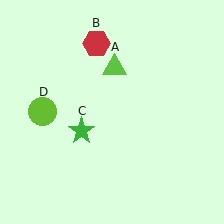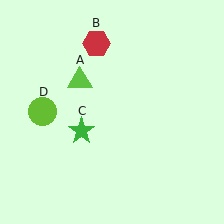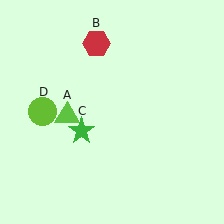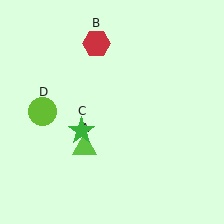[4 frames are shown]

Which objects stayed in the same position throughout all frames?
Red hexagon (object B) and green star (object C) and lime circle (object D) remained stationary.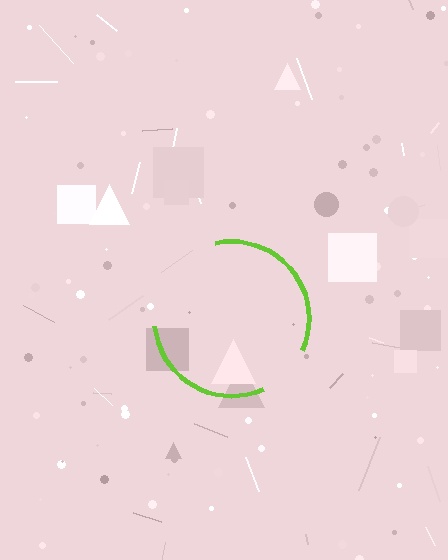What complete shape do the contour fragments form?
The contour fragments form a circle.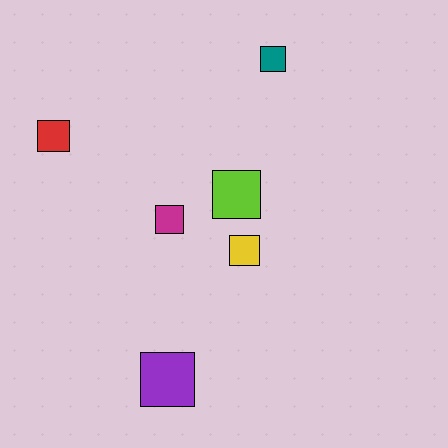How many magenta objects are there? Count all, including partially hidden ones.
There is 1 magenta object.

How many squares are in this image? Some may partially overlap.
There are 6 squares.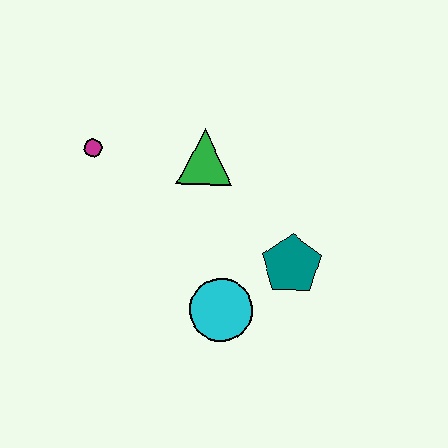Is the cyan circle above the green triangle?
No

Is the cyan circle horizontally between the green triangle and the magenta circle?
No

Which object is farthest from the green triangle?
The cyan circle is farthest from the green triangle.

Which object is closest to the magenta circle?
The green triangle is closest to the magenta circle.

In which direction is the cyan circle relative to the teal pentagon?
The cyan circle is to the left of the teal pentagon.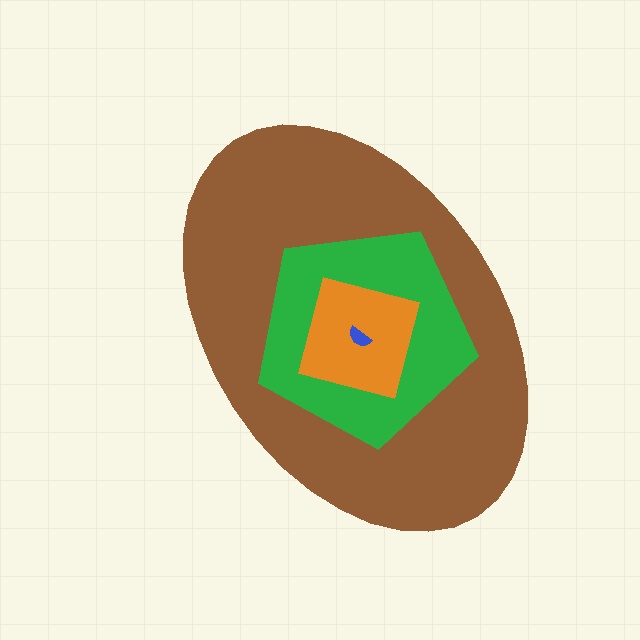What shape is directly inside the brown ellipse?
The green pentagon.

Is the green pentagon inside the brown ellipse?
Yes.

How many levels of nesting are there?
4.